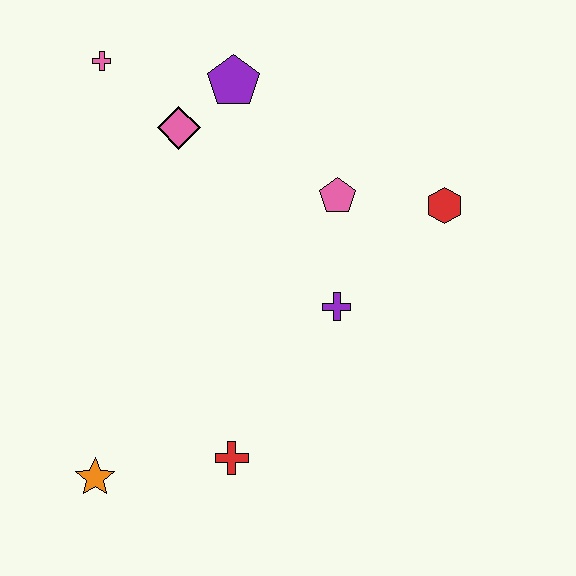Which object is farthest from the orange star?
The red hexagon is farthest from the orange star.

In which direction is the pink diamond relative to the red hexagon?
The pink diamond is to the left of the red hexagon.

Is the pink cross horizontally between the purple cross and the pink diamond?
No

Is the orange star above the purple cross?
No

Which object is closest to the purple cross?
The pink pentagon is closest to the purple cross.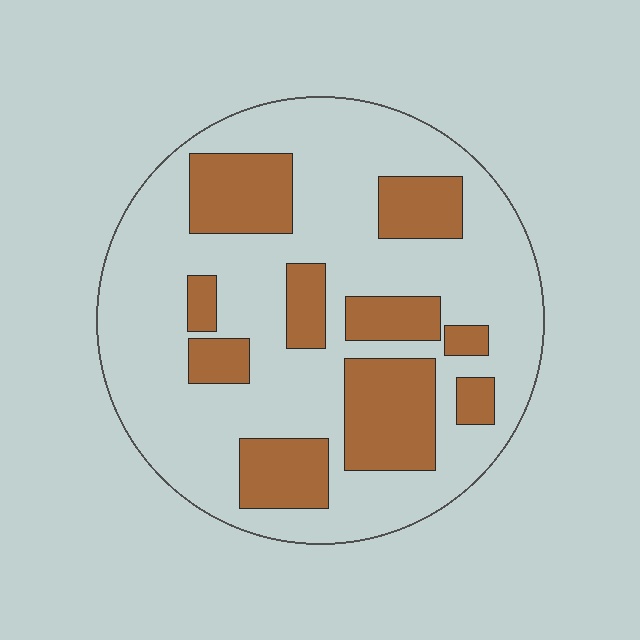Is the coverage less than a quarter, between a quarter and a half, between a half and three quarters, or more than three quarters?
Between a quarter and a half.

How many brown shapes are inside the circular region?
10.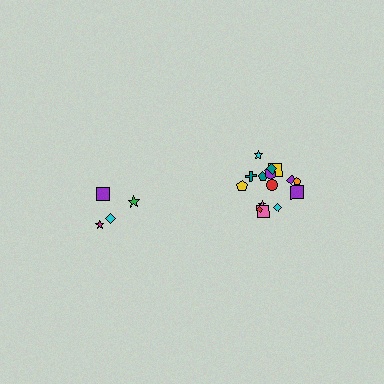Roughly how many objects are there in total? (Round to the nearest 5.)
Roughly 20 objects in total.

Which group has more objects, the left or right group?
The right group.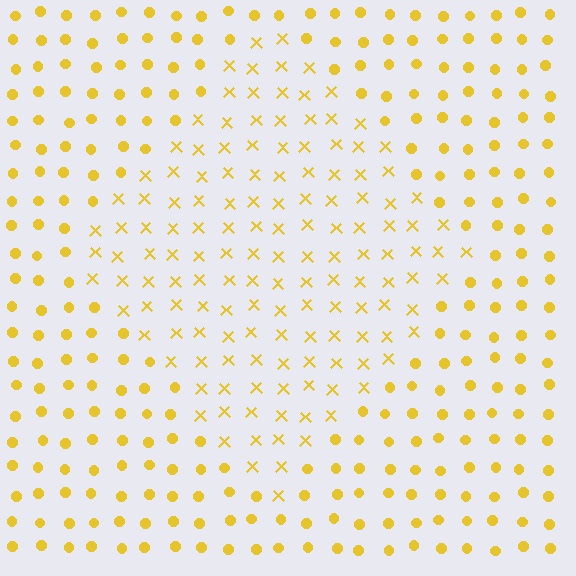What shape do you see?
I see a diamond.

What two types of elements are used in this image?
The image uses X marks inside the diamond region and circles outside it.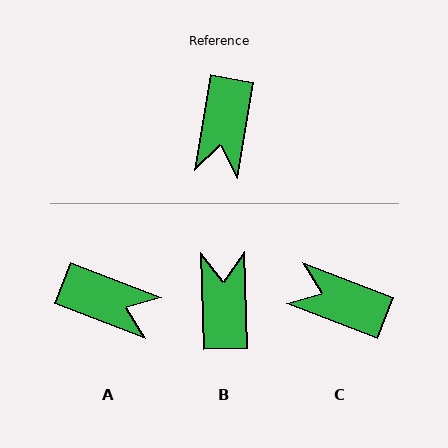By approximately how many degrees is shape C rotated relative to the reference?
Approximately 101 degrees clockwise.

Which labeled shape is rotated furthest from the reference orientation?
B, about 169 degrees away.